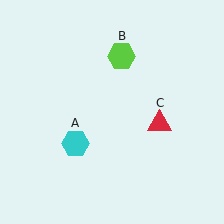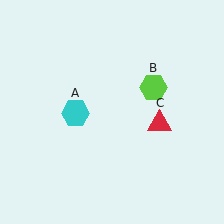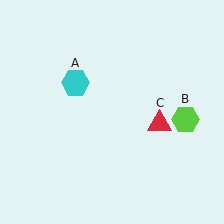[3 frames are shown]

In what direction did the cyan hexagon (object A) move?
The cyan hexagon (object A) moved up.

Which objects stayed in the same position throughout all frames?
Red triangle (object C) remained stationary.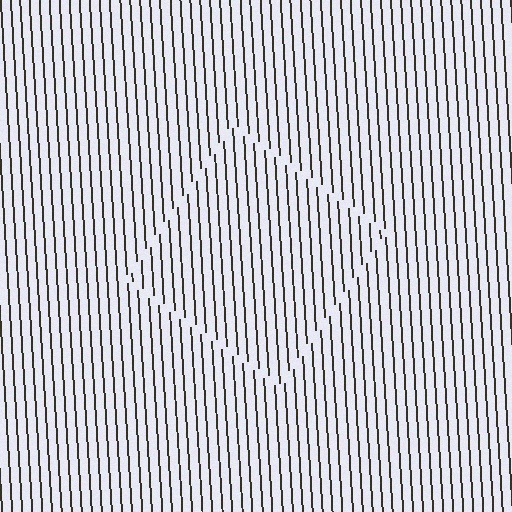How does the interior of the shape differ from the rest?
The interior of the shape contains the same grating, shifted by half a period — the contour is defined by the phase discontinuity where line-ends from the inner and outer gratings abut.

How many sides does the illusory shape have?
4 sides — the line-ends trace a square.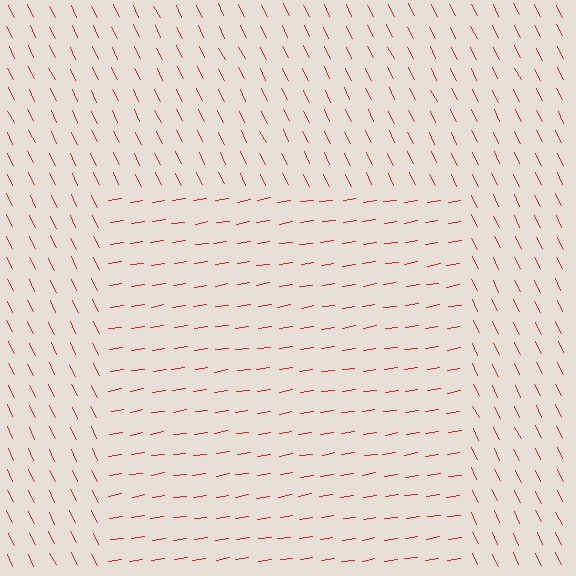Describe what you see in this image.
The image is filled with small red line segments. A rectangle region in the image has lines oriented differently from the surrounding lines, creating a visible texture boundary.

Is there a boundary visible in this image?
Yes, there is a texture boundary formed by a change in line orientation.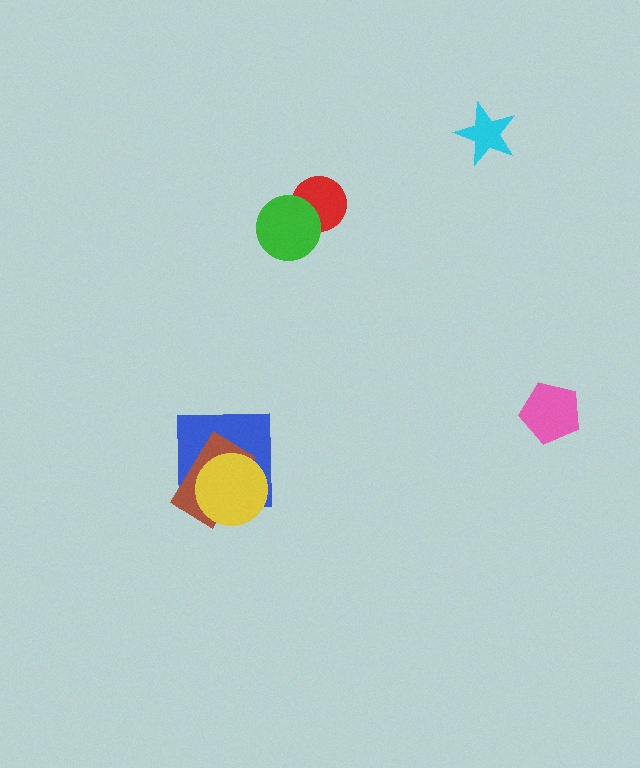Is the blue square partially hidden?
Yes, it is partially covered by another shape.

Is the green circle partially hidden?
No, no other shape covers it.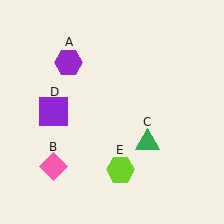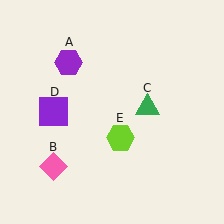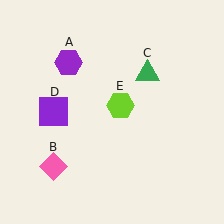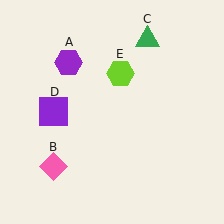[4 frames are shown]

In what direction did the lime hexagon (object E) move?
The lime hexagon (object E) moved up.